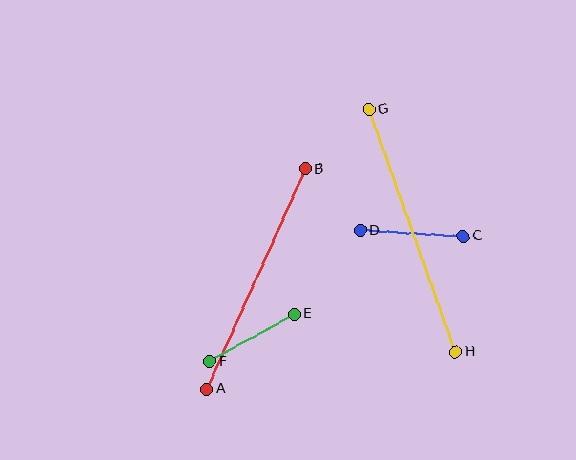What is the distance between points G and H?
The distance is approximately 257 pixels.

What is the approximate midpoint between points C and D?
The midpoint is at approximately (412, 233) pixels.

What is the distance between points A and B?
The distance is approximately 242 pixels.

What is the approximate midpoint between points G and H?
The midpoint is at approximately (412, 231) pixels.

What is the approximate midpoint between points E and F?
The midpoint is at approximately (252, 338) pixels.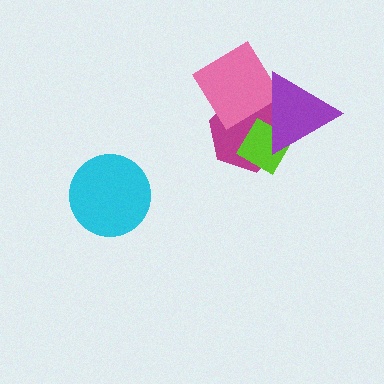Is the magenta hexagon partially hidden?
Yes, it is partially covered by another shape.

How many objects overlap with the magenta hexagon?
3 objects overlap with the magenta hexagon.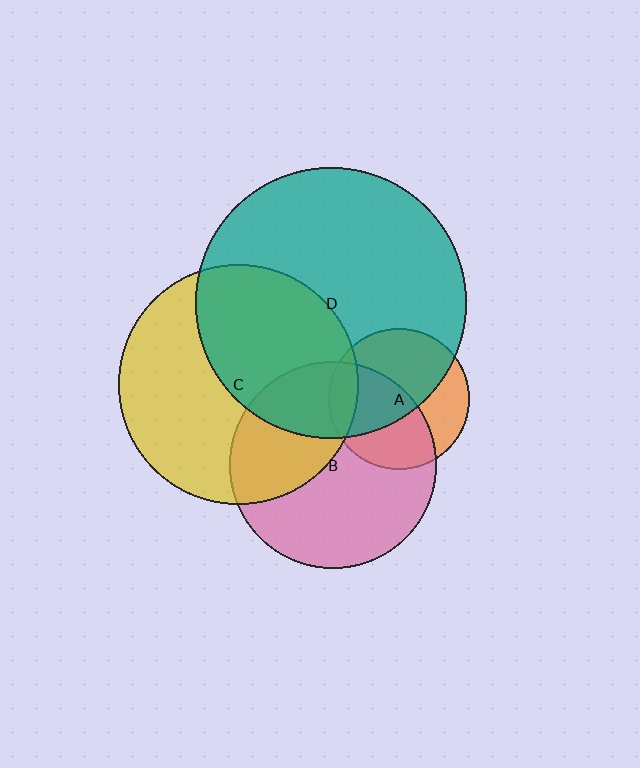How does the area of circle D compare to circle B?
Approximately 1.7 times.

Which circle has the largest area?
Circle D (teal).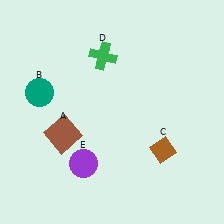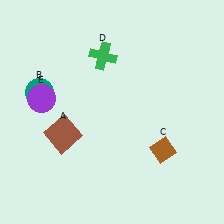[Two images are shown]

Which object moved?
The purple circle (E) moved up.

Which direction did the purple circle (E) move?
The purple circle (E) moved up.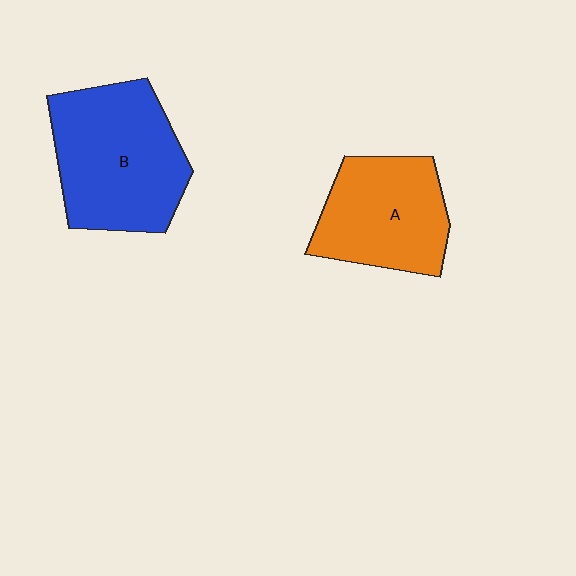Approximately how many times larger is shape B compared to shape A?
Approximately 1.3 times.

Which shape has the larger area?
Shape B (blue).